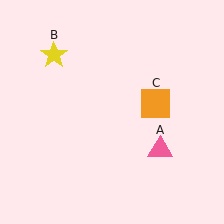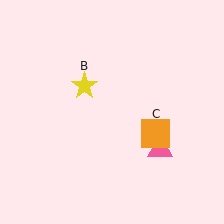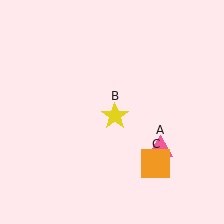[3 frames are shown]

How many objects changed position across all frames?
2 objects changed position: yellow star (object B), orange square (object C).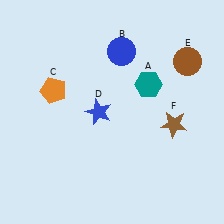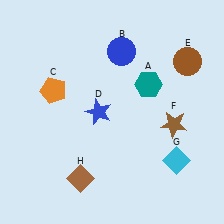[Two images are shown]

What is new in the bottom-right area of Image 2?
A cyan diamond (G) was added in the bottom-right area of Image 2.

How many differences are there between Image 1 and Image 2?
There are 2 differences between the two images.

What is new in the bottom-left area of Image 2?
A brown diamond (H) was added in the bottom-left area of Image 2.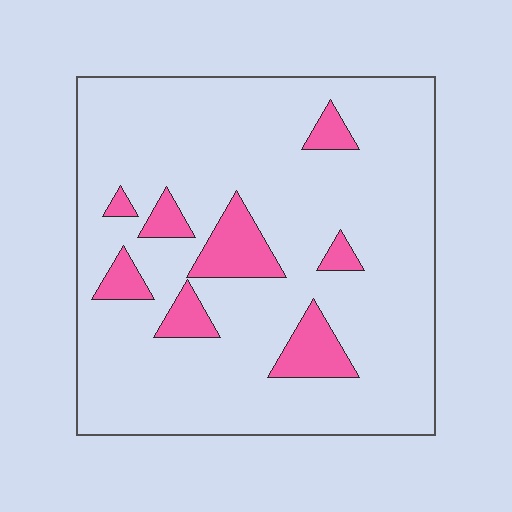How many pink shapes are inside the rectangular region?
8.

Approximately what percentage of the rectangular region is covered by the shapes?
Approximately 15%.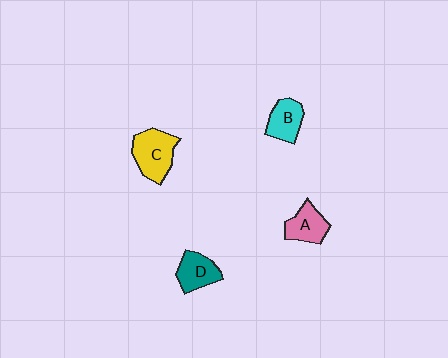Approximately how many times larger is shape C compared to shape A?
Approximately 1.4 times.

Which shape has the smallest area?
Shape B (cyan).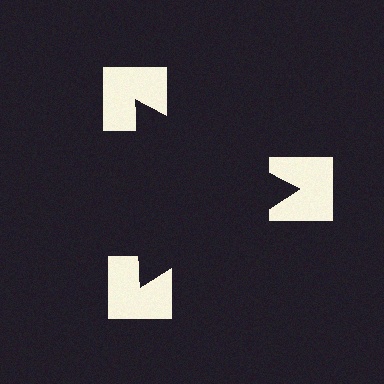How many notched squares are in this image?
There are 3 — one at each vertex of the illusory triangle.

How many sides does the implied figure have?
3 sides.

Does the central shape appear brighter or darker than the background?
It typically appears slightly darker than the background, even though no actual brightness change is drawn.